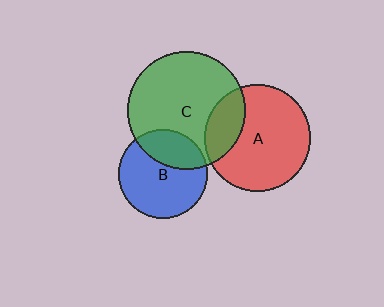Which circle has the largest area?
Circle C (green).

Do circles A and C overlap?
Yes.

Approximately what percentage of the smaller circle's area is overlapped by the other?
Approximately 25%.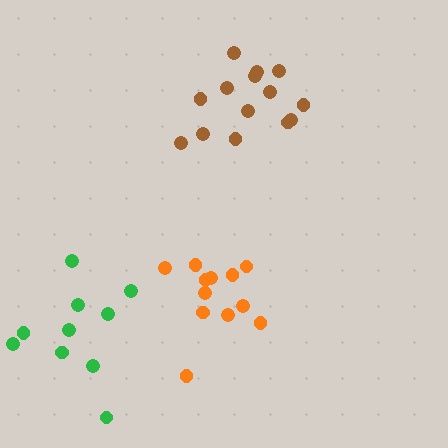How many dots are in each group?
Group 1: 12 dots, Group 2: 10 dots, Group 3: 14 dots (36 total).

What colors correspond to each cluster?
The clusters are colored: orange, green, brown.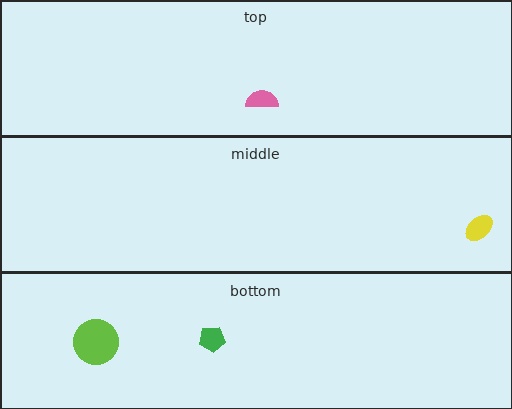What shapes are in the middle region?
The yellow ellipse.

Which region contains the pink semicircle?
The top region.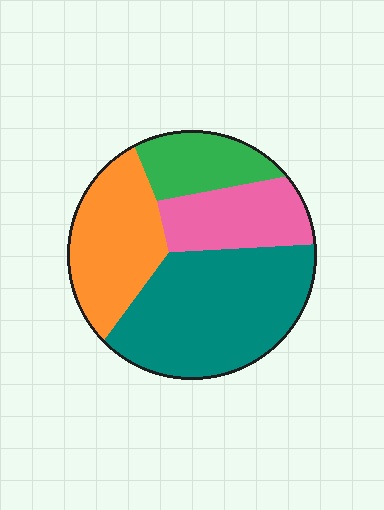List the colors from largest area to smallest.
From largest to smallest: teal, orange, pink, green.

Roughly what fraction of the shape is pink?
Pink covers 18% of the shape.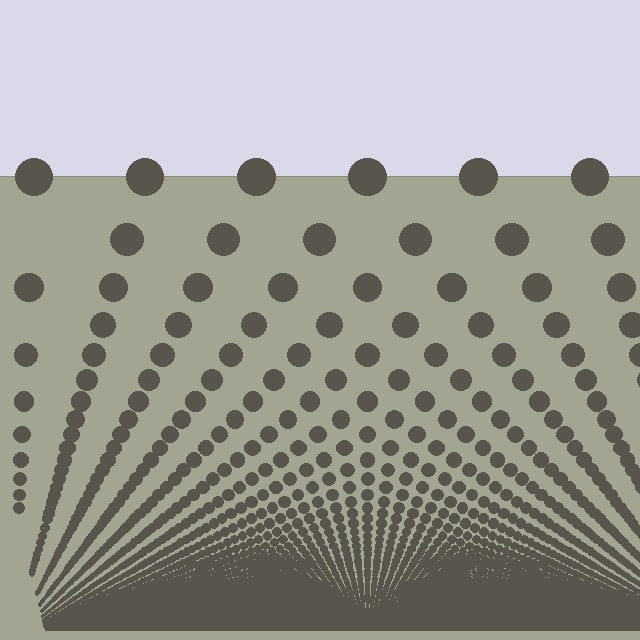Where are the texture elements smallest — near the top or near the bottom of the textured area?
Near the bottom.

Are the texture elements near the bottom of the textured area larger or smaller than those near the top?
Smaller. The gradient is inverted — elements near the bottom are smaller and denser.